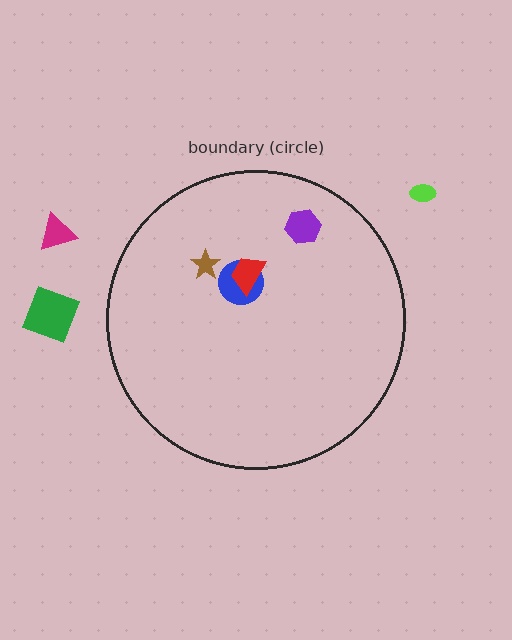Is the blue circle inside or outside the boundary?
Inside.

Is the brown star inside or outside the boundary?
Inside.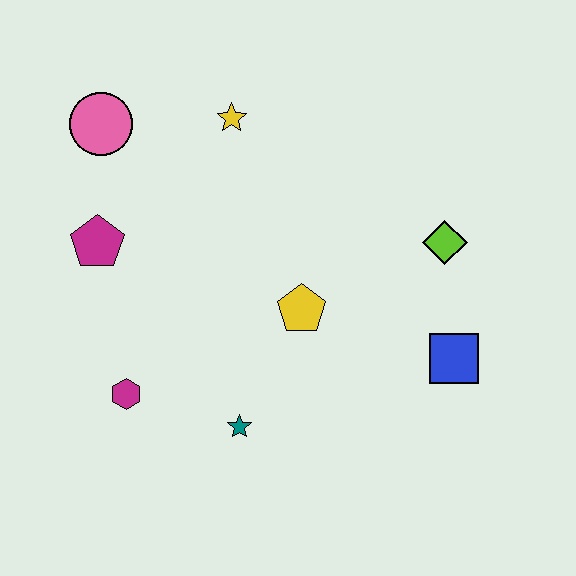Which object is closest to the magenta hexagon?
The teal star is closest to the magenta hexagon.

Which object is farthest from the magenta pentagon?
The blue square is farthest from the magenta pentagon.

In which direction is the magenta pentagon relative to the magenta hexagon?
The magenta pentagon is above the magenta hexagon.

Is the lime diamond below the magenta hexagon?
No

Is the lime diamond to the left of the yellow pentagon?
No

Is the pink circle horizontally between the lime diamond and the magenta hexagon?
No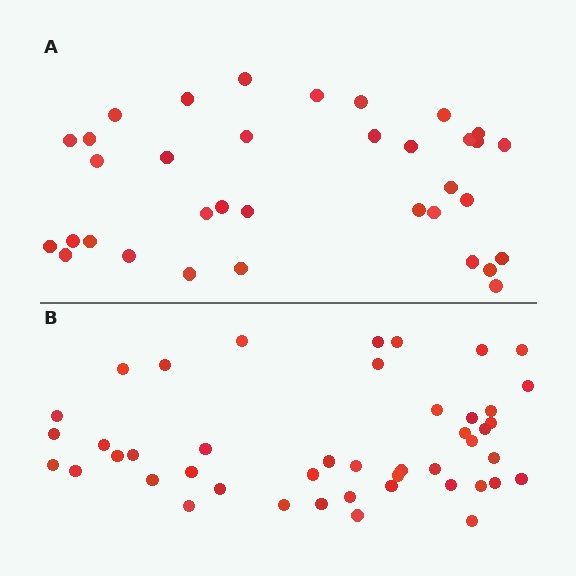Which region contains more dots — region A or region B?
Region B (the bottom region) has more dots.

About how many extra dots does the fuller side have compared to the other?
Region B has roughly 10 or so more dots than region A.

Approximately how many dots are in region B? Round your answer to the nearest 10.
About 40 dots. (The exact count is 45, which rounds to 40.)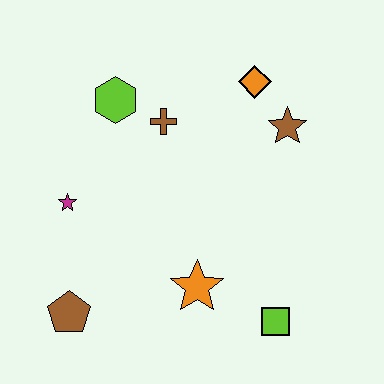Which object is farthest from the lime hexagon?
The lime square is farthest from the lime hexagon.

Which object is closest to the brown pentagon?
The magenta star is closest to the brown pentagon.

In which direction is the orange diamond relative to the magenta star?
The orange diamond is to the right of the magenta star.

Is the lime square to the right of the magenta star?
Yes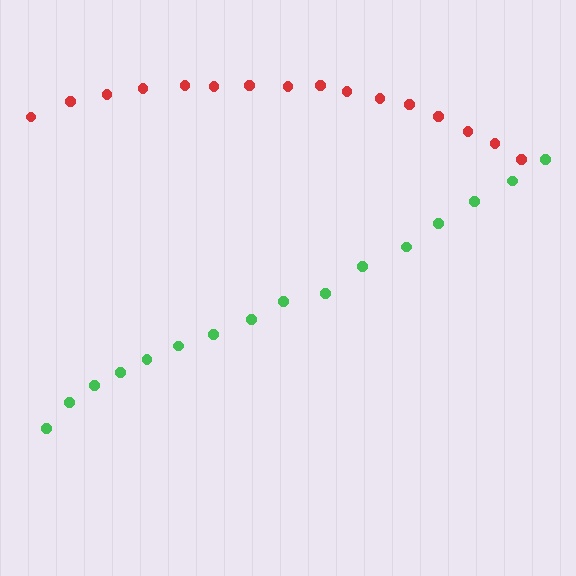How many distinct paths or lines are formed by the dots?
There are 2 distinct paths.